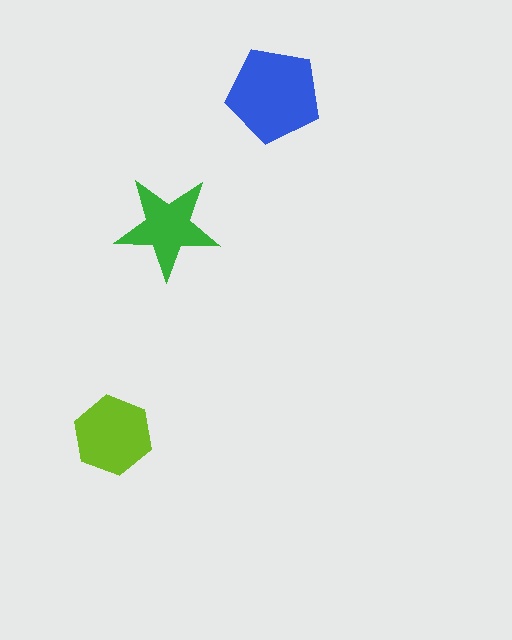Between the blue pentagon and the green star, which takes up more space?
The blue pentagon.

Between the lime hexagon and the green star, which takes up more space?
The lime hexagon.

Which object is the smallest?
The green star.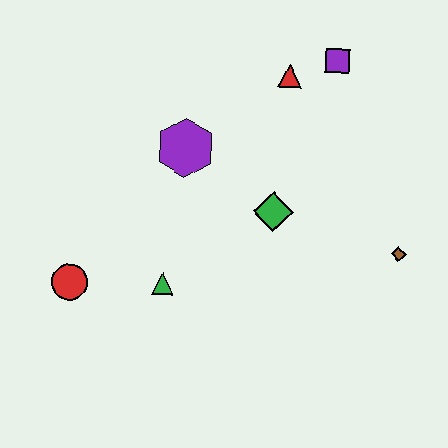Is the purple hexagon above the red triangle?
No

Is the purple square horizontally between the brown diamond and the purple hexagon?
Yes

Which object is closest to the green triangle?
The red circle is closest to the green triangle.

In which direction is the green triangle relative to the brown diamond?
The green triangle is to the left of the brown diamond.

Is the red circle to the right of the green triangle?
No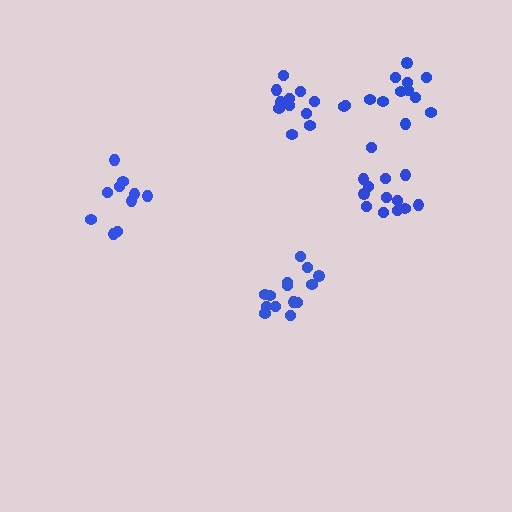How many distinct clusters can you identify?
There are 5 distinct clusters.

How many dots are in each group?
Group 1: 13 dots, Group 2: 11 dots, Group 3: 10 dots, Group 4: 14 dots, Group 5: 13 dots (61 total).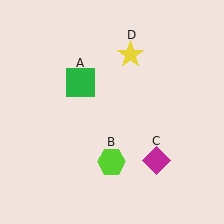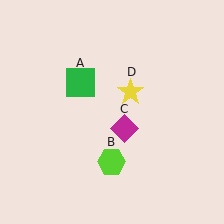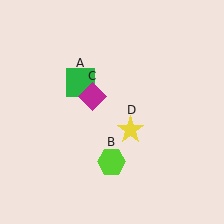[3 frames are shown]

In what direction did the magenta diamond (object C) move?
The magenta diamond (object C) moved up and to the left.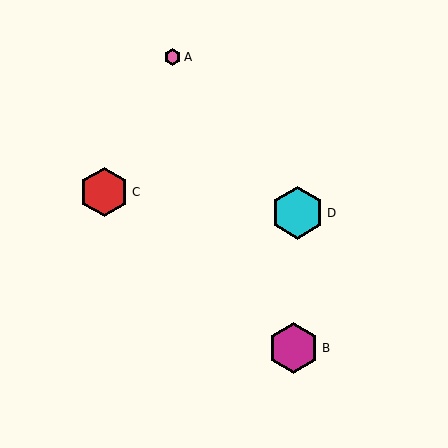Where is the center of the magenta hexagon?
The center of the magenta hexagon is at (294, 348).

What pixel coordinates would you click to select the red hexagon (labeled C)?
Click at (104, 192) to select the red hexagon C.